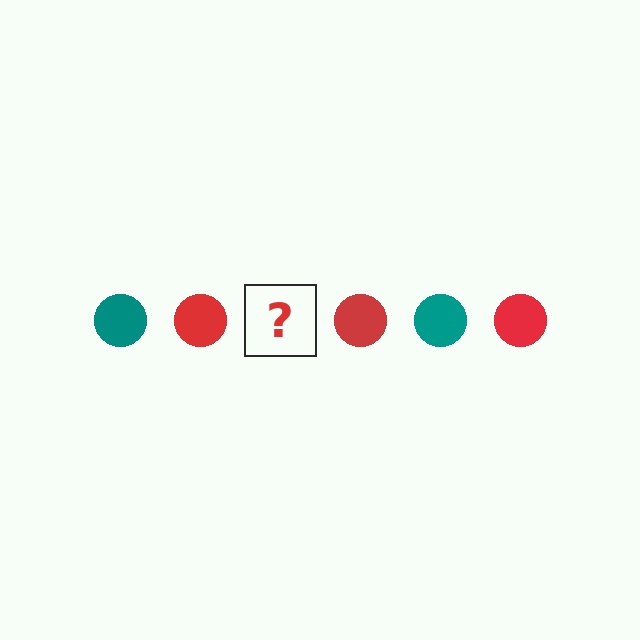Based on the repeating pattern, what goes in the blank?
The blank should be a teal circle.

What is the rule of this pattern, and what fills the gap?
The rule is that the pattern cycles through teal, red circles. The gap should be filled with a teal circle.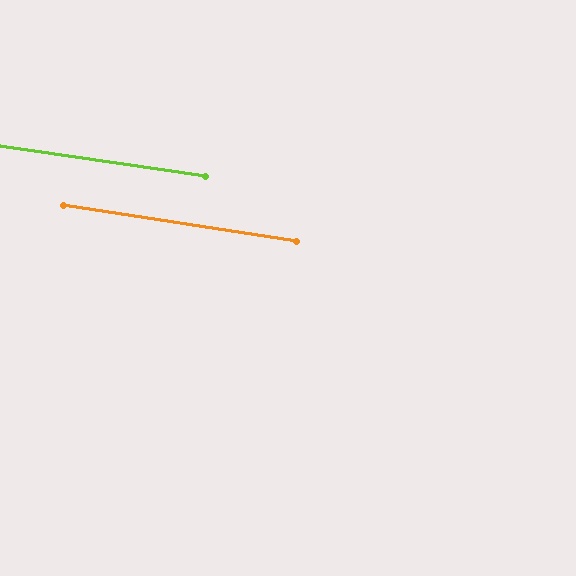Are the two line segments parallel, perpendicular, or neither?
Parallel — their directions differ by only 0.5°.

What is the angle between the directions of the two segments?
Approximately 1 degree.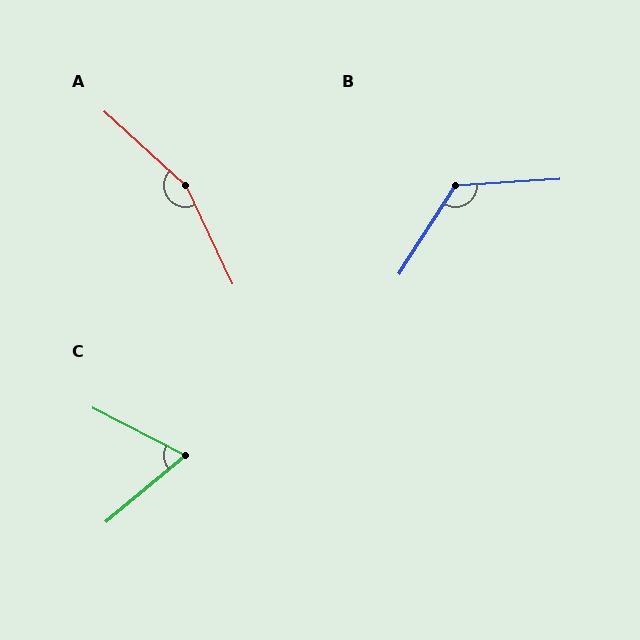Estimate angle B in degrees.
Approximately 126 degrees.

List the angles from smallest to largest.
C (67°), B (126°), A (158°).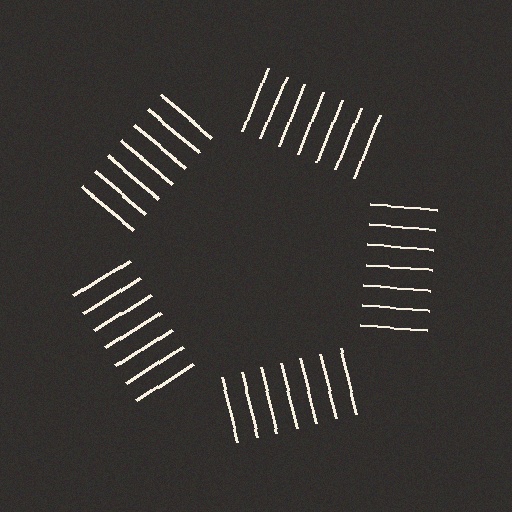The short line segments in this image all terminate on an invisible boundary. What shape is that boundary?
An illusory pentagon — the line segments terminate on its edges but no continuous stroke is drawn.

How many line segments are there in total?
35 — 7 along each of the 5 edges.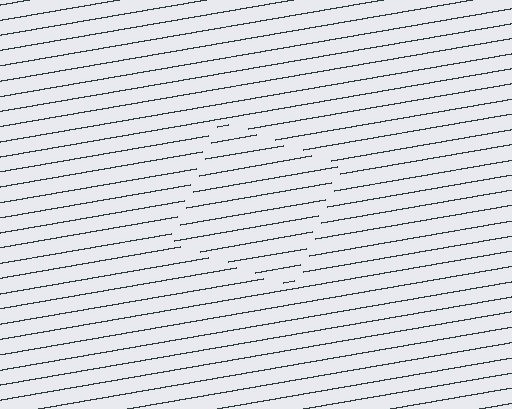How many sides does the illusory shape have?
4 sides — the line-ends trace a square.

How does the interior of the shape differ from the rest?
The interior of the shape contains the same grating, shifted by half a period — the contour is defined by the phase discontinuity where line-ends from the inner and outer gratings abut.